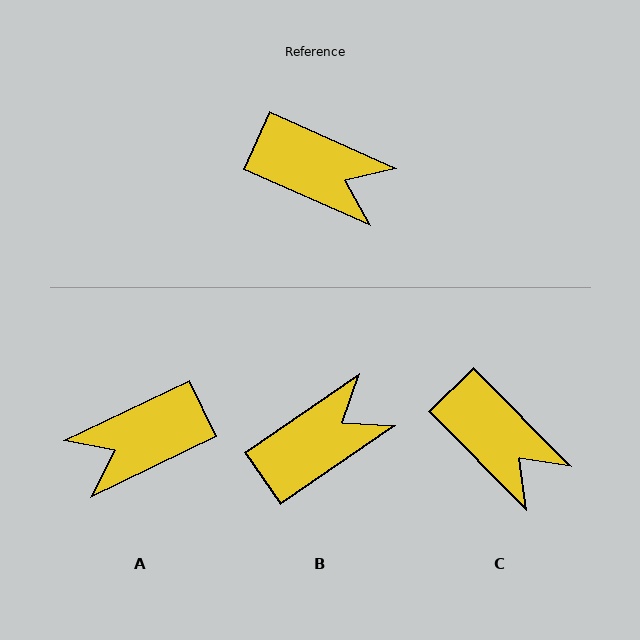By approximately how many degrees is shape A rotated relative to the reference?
Approximately 130 degrees clockwise.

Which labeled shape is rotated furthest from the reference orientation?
A, about 130 degrees away.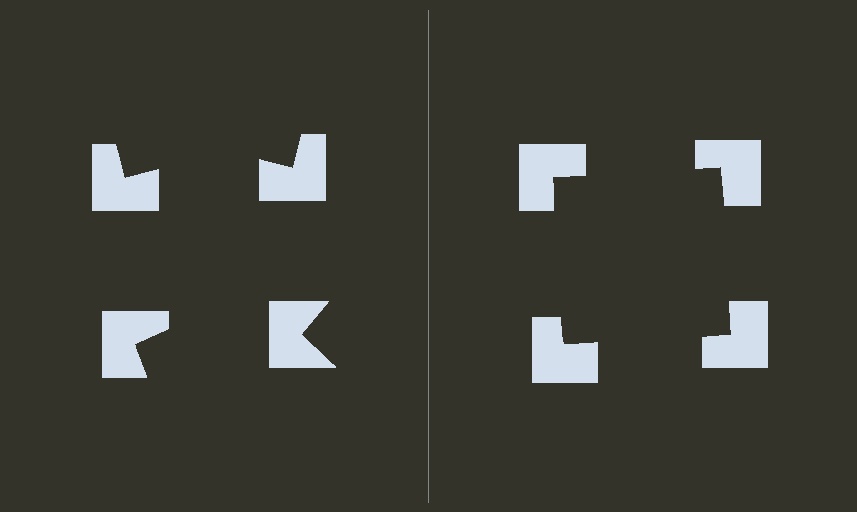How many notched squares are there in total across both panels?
8 — 4 on each side.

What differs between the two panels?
The notched squares are positioned identically on both sides; only the wedge orientations differ. On the right they align to a square; on the left they are misaligned.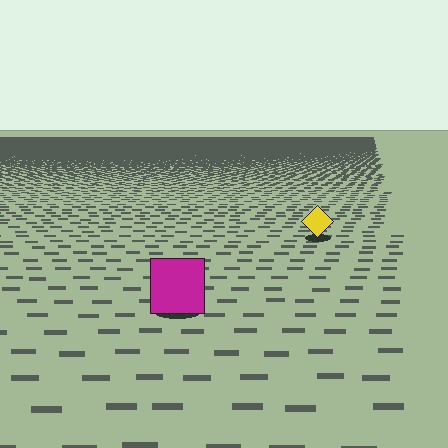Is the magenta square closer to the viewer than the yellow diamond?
Yes. The magenta square is closer — you can tell from the texture gradient: the ground texture is coarser near it.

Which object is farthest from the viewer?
The yellow diamond is farthest from the viewer. It appears smaller and the ground texture around it is denser.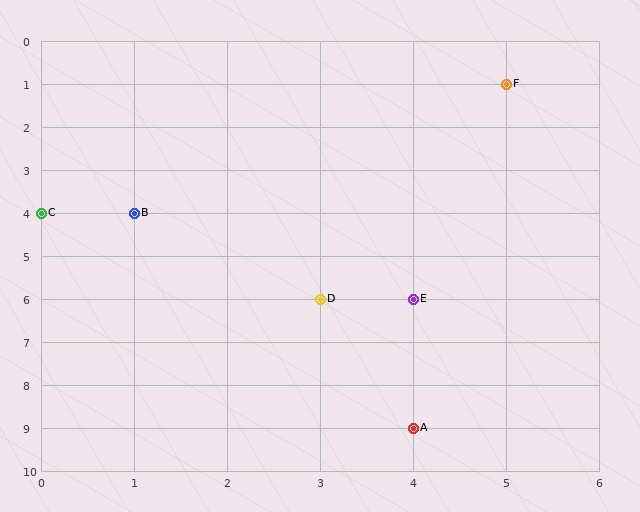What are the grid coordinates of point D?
Point D is at grid coordinates (3, 6).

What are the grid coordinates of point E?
Point E is at grid coordinates (4, 6).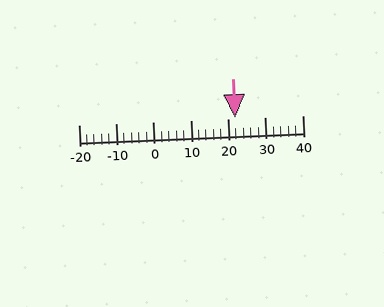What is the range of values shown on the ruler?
The ruler shows values from -20 to 40.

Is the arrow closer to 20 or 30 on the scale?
The arrow is closer to 20.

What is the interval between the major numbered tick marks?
The major tick marks are spaced 10 units apart.